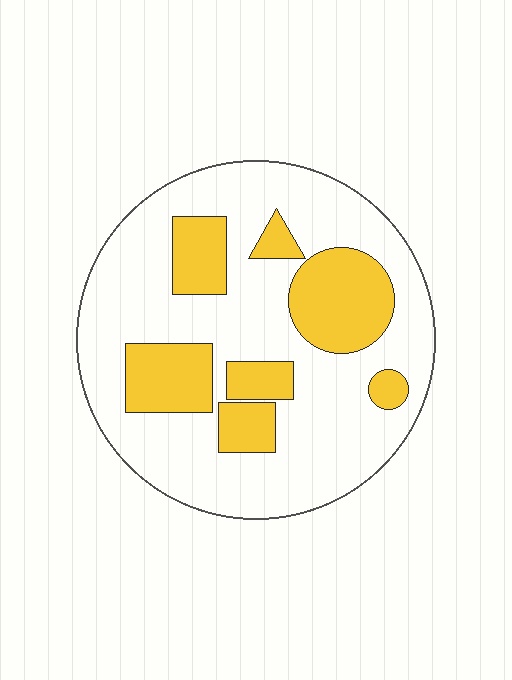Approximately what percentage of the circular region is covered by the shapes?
Approximately 25%.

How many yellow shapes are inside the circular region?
7.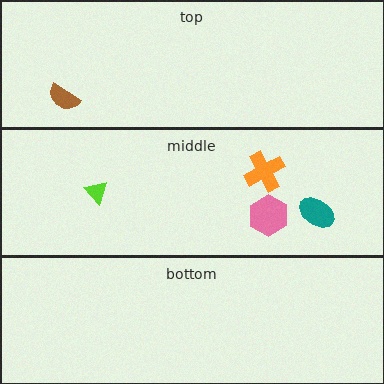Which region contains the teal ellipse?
The middle region.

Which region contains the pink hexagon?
The middle region.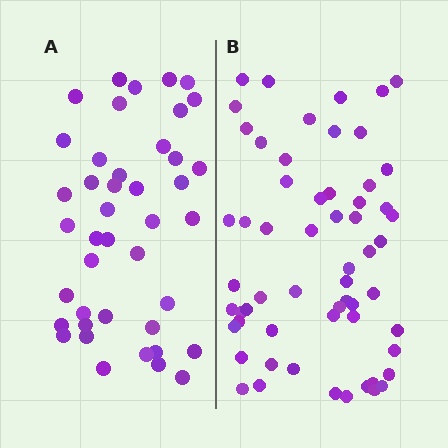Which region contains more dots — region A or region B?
Region B (the right region) has more dots.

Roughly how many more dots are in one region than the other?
Region B has approximately 15 more dots than region A.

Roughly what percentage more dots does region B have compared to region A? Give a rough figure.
About 40% more.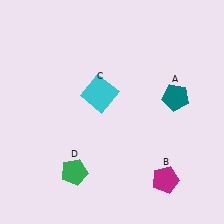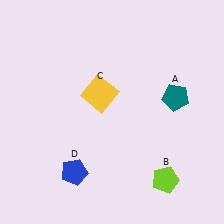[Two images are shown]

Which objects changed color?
B changed from magenta to lime. C changed from cyan to yellow. D changed from green to blue.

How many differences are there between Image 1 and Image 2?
There are 3 differences between the two images.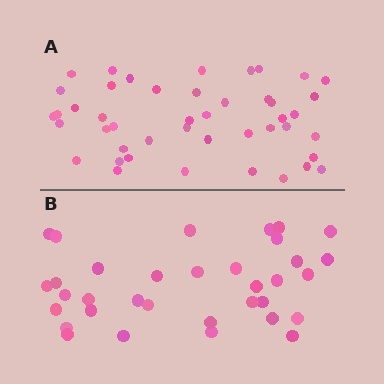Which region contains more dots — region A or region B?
Region A (the top region) has more dots.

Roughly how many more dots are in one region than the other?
Region A has roughly 12 or so more dots than region B.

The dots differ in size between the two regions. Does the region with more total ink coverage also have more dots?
No. Region B has more total ink coverage because its dots are larger, but region A actually contains more individual dots. Total area can be misleading — the number of items is what matters here.